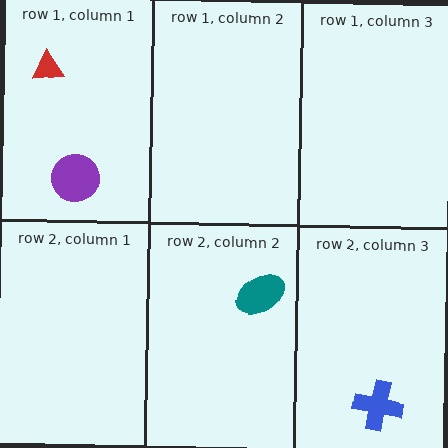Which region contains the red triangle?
The row 1, column 1 region.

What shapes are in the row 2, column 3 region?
The blue cross.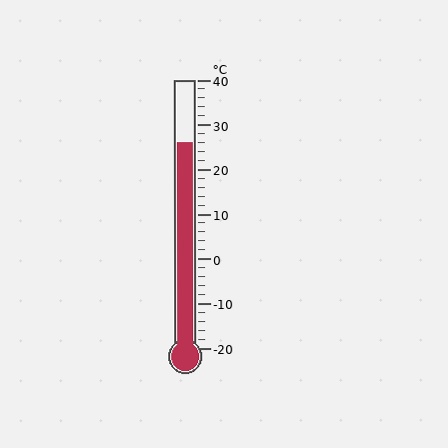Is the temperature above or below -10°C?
The temperature is above -10°C.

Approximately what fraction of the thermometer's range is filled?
The thermometer is filled to approximately 75% of its range.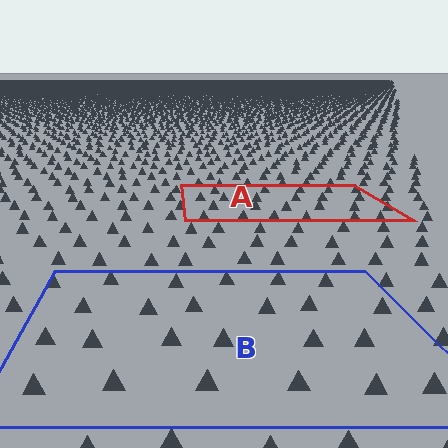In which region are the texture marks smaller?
The texture marks are smaller in region A, because it is farther away.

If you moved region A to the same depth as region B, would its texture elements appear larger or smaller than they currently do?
They would appear larger. At a closer depth, the same texture elements are projected at a bigger on-screen size.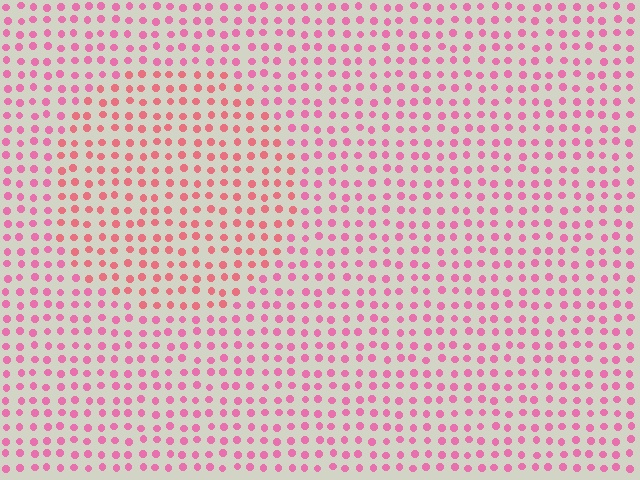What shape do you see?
I see a circle.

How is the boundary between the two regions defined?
The boundary is defined purely by a slight shift in hue (about 23 degrees). Spacing, size, and orientation are identical on both sides.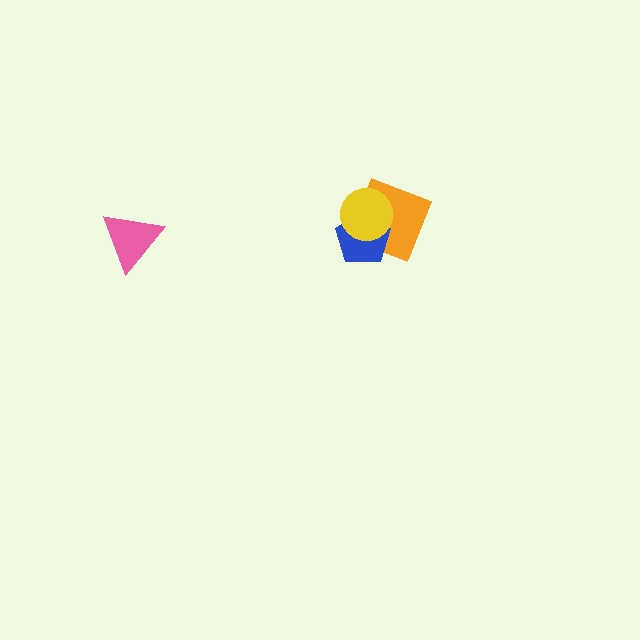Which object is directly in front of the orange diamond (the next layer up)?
The blue pentagon is directly in front of the orange diamond.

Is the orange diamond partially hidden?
Yes, it is partially covered by another shape.